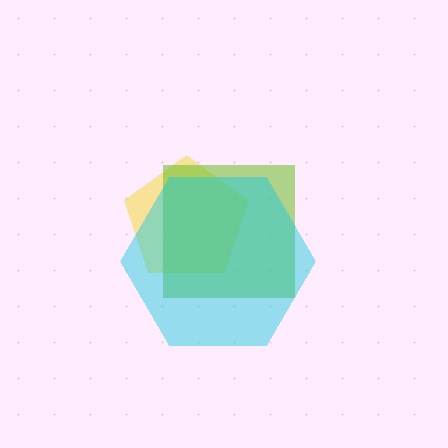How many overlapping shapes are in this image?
There are 3 overlapping shapes in the image.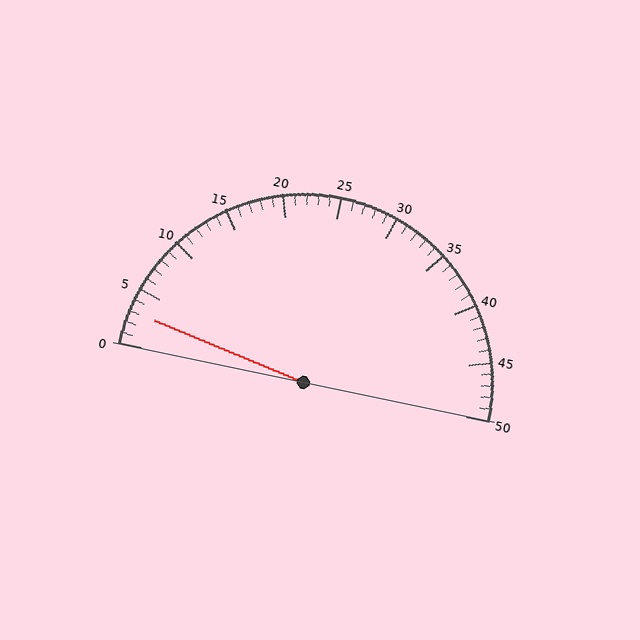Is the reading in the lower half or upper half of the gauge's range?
The reading is in the lower half of the range (0 to 50).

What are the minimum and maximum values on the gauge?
The gauge ranges from 0 to 50.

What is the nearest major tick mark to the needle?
The nearest major tick mark is 5.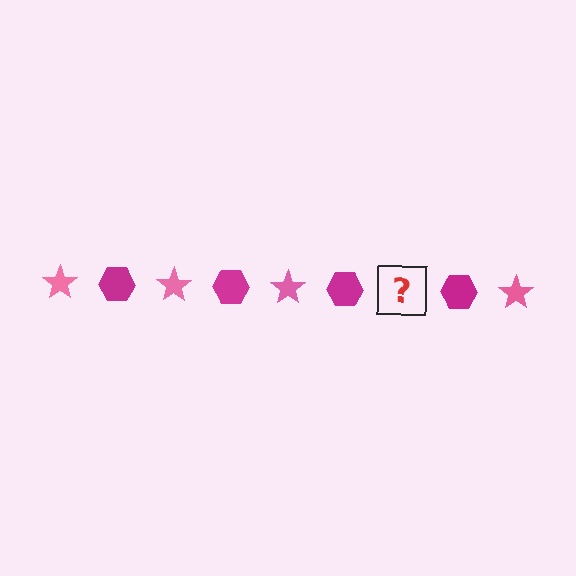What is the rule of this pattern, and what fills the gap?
The rule is that the pattern alternates between pink star and magenta hexagon. The gap should be filled with a pink star.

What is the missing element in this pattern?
The missing element is a pink star.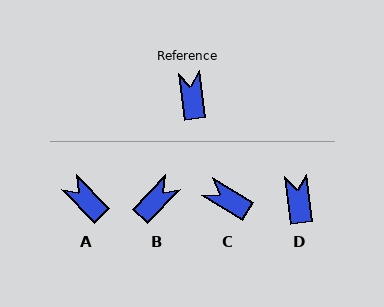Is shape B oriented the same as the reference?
No, it is off by about 50 degrees.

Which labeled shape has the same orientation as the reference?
D.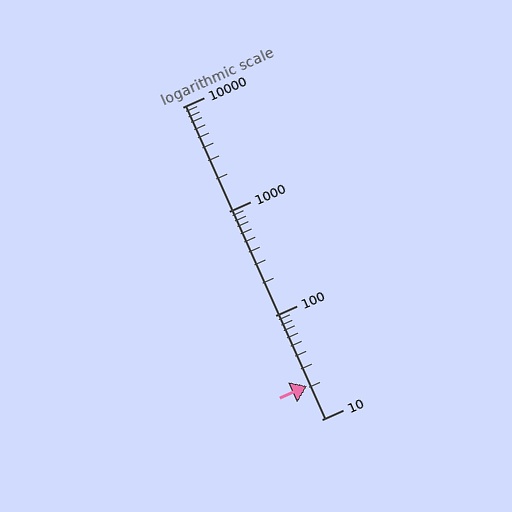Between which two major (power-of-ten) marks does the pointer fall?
The pointer is between 10 and 100.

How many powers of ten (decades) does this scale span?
The scale spans 3 decades, from 10 to 10000.